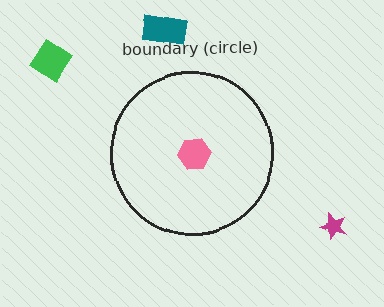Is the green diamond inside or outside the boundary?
Outside.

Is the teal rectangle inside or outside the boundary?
Outside.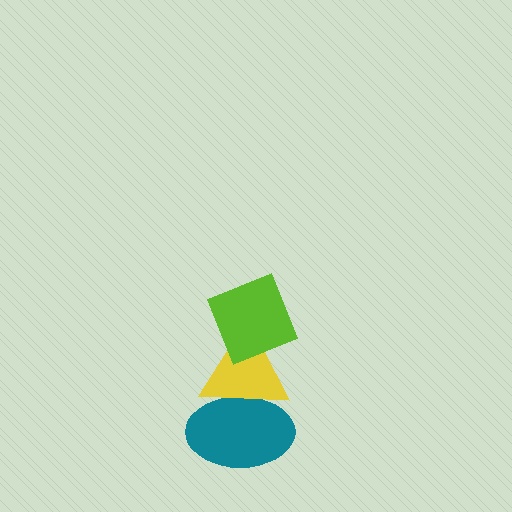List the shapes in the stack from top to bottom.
From top to bottom: the lime diamond, the yellow triangle, the teal ellipse.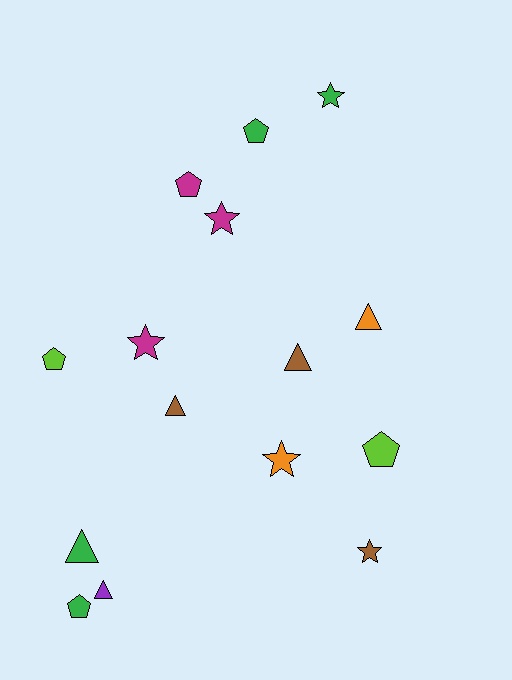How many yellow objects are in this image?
There are no yellow objects.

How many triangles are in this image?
There are 5 triangles.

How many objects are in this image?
There are 15 objects.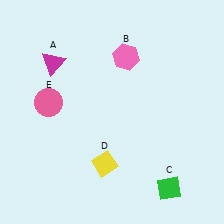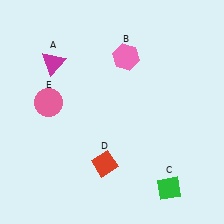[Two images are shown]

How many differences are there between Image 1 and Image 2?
There is 1 difference between the two images.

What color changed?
The diamond (D) changed from yellow in Image 1 to red in Image 2.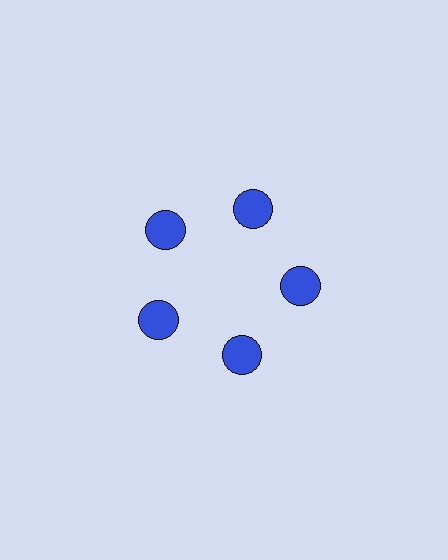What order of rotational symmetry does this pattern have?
This pattern has 5-fold rotational symmetry.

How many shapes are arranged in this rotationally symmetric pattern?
There are 5 shapes, arranged in 5 groups of 1.